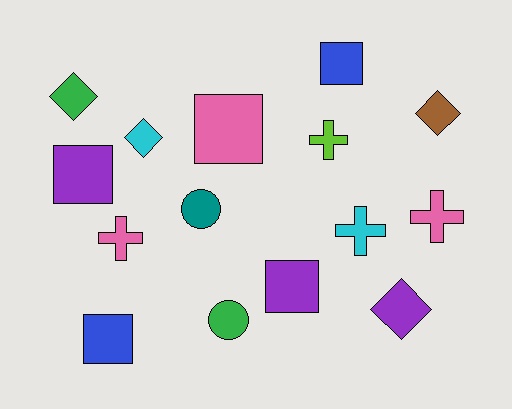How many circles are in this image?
There are 2 circles.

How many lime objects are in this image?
There is 1 lime object.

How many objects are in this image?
There are 15 objects.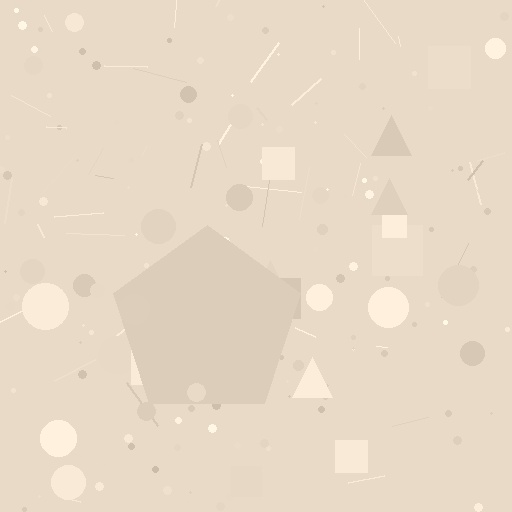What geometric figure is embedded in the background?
A pentagon is embedded in the background.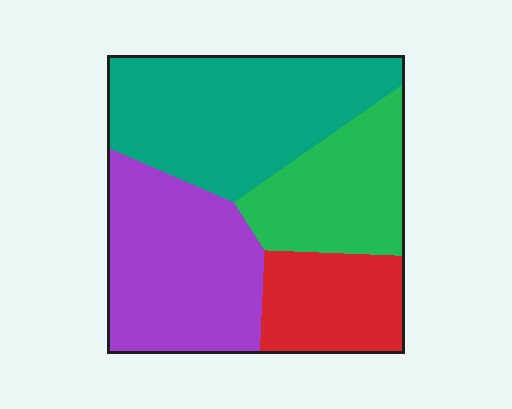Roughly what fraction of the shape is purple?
Purple covers 30% of the shape.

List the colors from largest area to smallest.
From largest to smallest: teal, purple, green, red.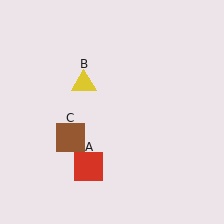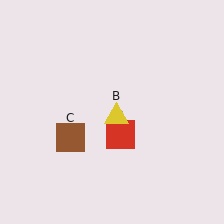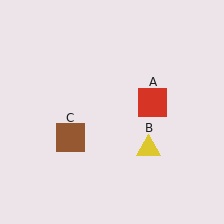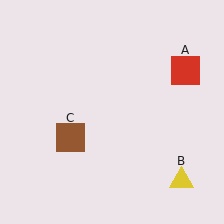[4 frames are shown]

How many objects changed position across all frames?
2 objects changed position: red square (object A), yellow triangle (object B).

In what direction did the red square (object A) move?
The red square (object A) moved up and to the right.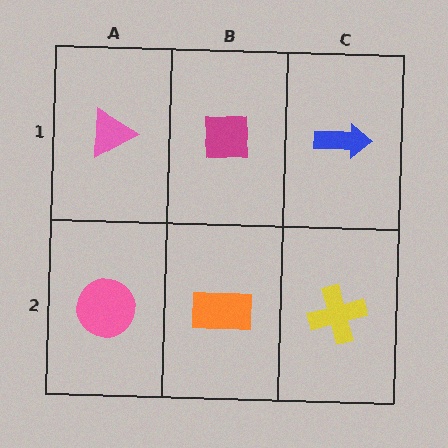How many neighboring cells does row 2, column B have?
3.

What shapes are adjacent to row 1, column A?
A pink circle (row 2, column A), a magenta square (row 1, column B).